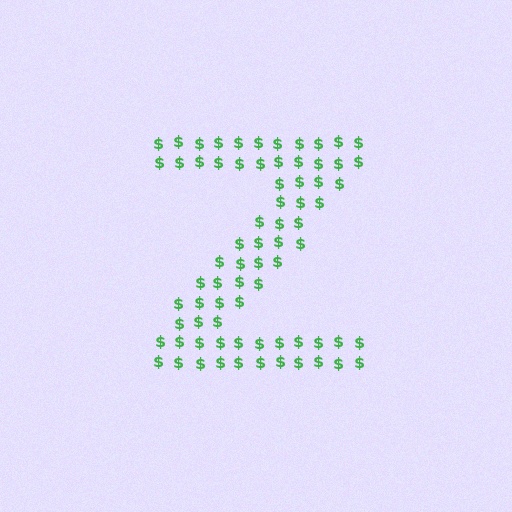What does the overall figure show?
The overall figure shows the letter Z.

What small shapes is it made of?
It is made of small dollar signs.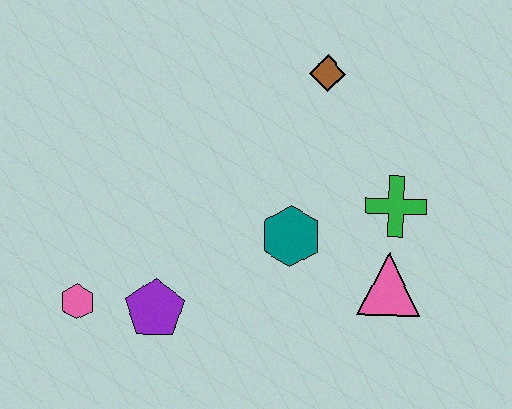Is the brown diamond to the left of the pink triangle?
Yes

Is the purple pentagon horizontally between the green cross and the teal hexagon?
No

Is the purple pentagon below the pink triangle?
Yes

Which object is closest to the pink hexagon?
The purple pentagon is closest to the pink hexagon.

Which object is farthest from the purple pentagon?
The brown diamond is farthest from the purple pentagon.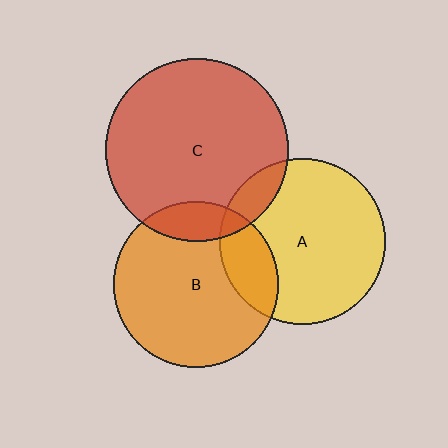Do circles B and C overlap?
Yes.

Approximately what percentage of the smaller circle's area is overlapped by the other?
Approximately 15%.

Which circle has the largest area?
Circle C (red).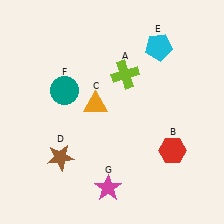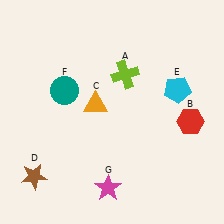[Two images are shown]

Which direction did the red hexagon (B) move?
The red hexagon (B) moved up.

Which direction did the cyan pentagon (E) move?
The cyan pentagon (E) moved down.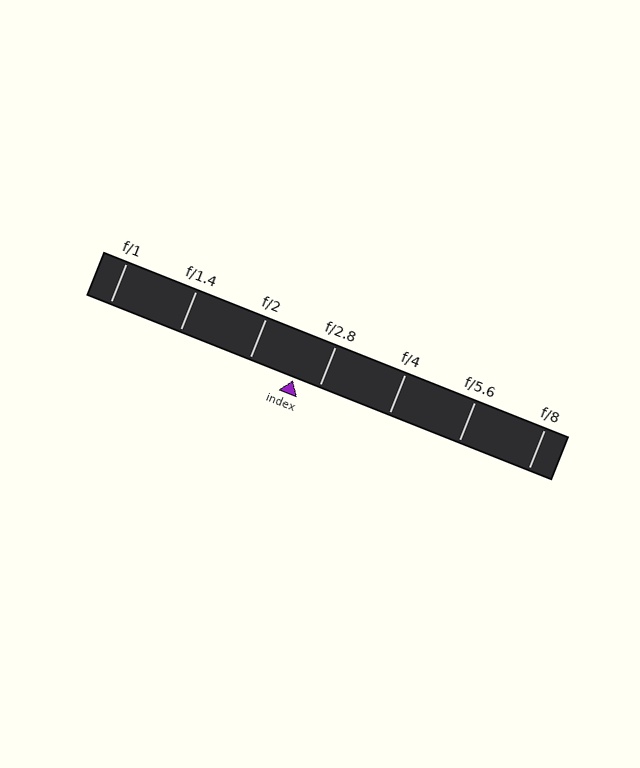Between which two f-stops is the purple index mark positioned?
The index mark is between f/2 and f/2.8.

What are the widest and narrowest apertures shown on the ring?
The widest aperture shown is f/1 and the narrowest is f/8.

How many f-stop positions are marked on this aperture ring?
There are 7 f-stop positions marked.